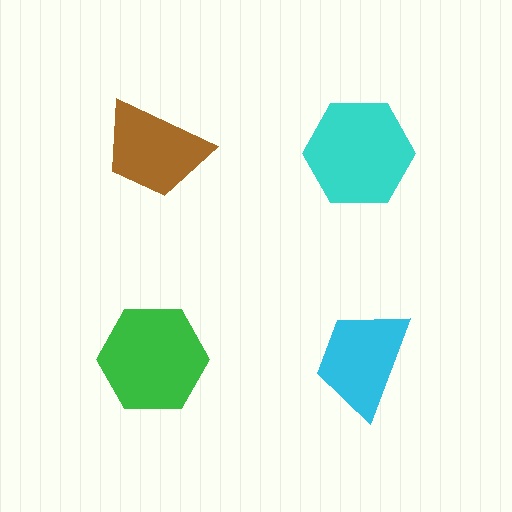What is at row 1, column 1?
A brown trapezoid.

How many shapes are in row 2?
2 shapes.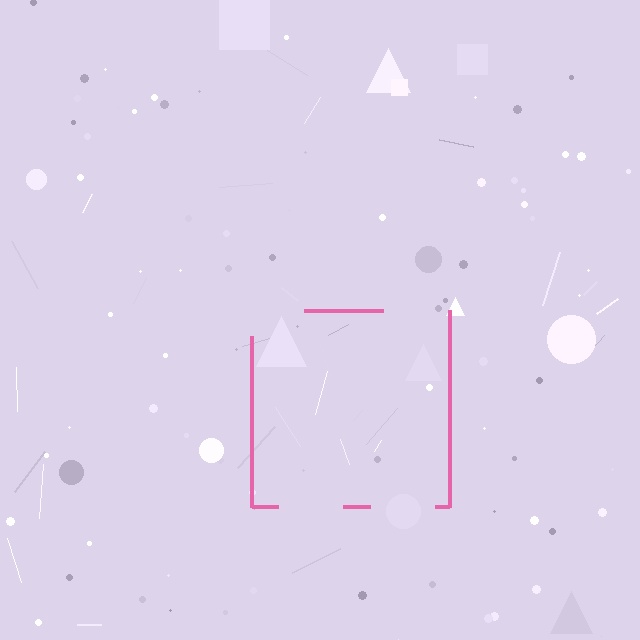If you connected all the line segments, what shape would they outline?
They would outline a square.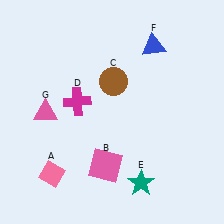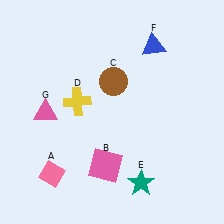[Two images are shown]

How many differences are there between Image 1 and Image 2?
There is 1 difference between the two images.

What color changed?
The cross (D) changed from magenta in Image 1 to yellow in Image 2.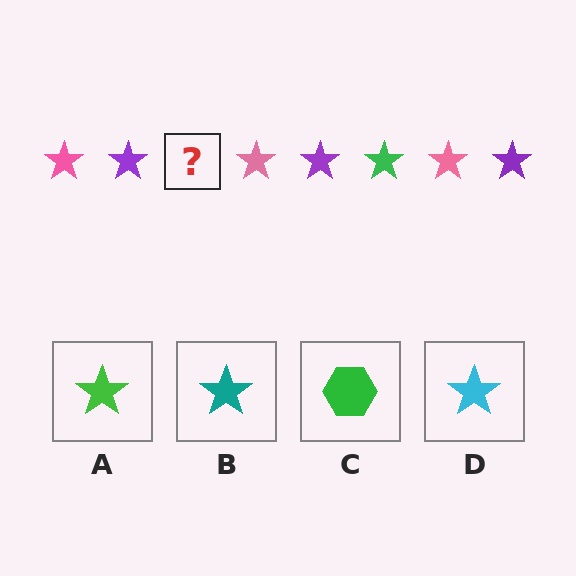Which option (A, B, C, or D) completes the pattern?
A.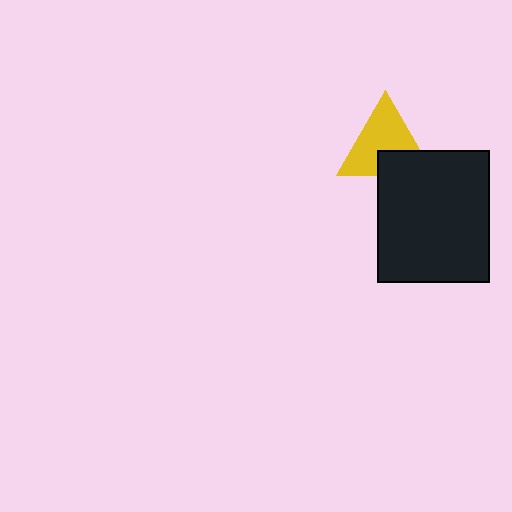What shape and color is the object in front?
The object in front is a black rectangle.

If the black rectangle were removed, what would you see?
You would see the complete yellow triangle.